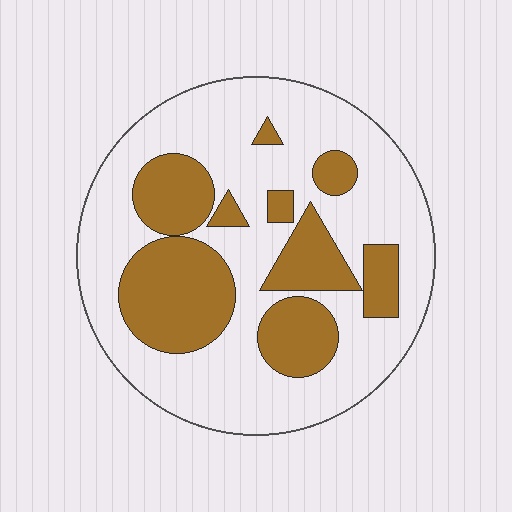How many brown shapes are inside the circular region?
9.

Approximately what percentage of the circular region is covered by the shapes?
Approximately 30%.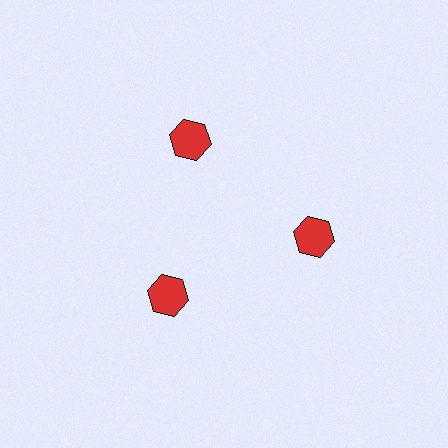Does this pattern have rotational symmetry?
Yes, this pattern has 3-fold rotational symmetry. It looks the same after rotating 120 degrees around the center.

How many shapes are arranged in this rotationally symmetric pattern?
There are 3 shapes, arranged in 3 groups of 1.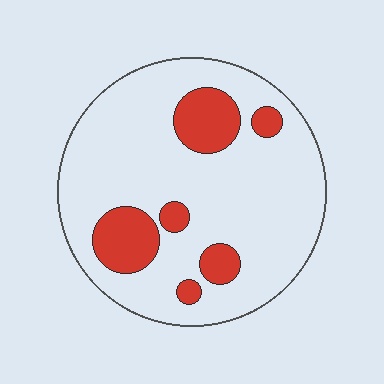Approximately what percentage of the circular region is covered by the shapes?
Approximately 20%.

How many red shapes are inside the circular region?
6.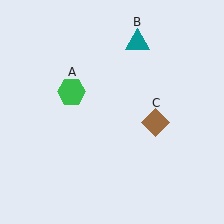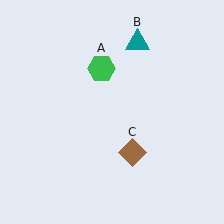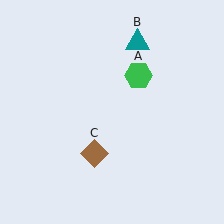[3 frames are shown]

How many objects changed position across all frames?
2 objects changed position: green hexagon (object A), brown diamond (object C).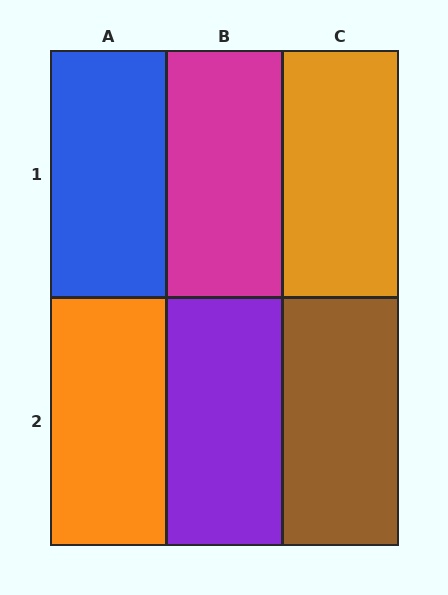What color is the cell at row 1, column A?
Blue.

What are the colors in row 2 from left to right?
Orange, purple, brown.